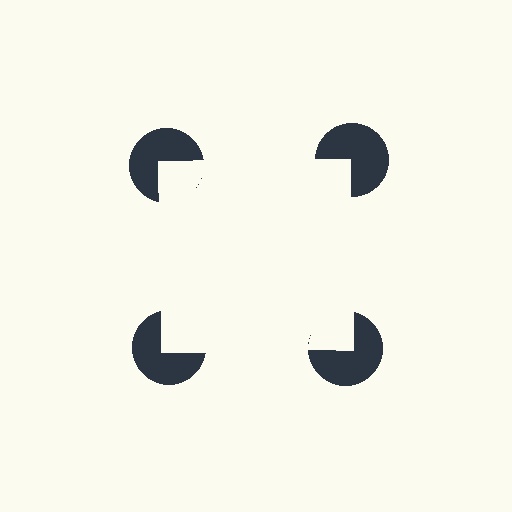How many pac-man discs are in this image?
There are 4 — one at each vertex of the illusory square.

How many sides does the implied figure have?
4 sides.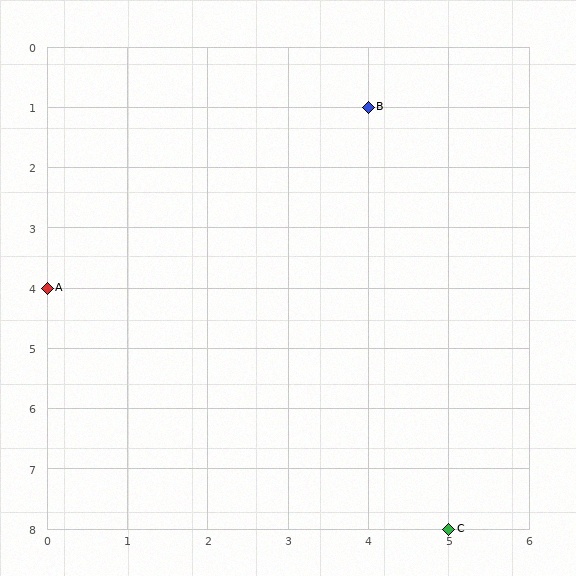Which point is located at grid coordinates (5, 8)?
Point C is at (5, 8).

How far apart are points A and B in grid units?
Points A and B are 4 columns and 3 rows apart (about 5.0 grid units diagonally).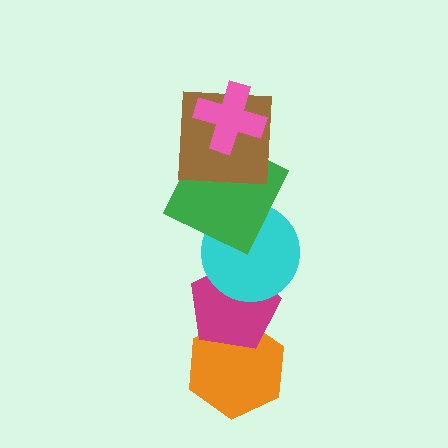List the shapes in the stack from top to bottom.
From top to bottom: the pink cross, the brown square, the green square, the cyan circle, the magenta pentagon, the orange hexagon.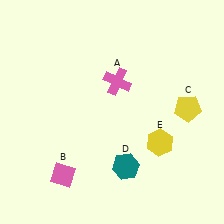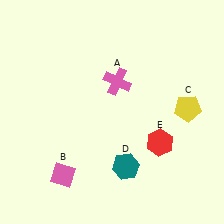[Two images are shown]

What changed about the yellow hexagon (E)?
In Image 1, E is yellow. In Image 2, it changed to red.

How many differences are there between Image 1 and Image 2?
There is 1 difference between the two images.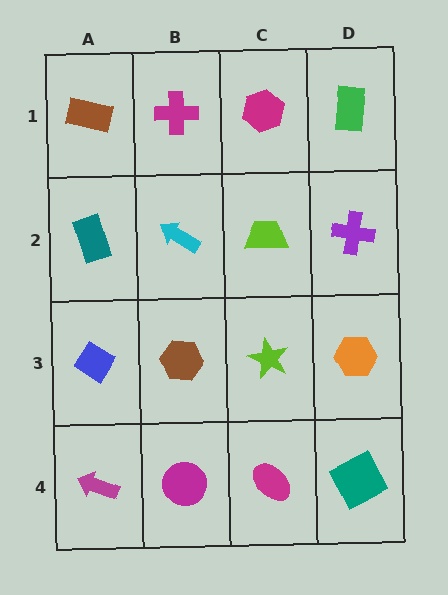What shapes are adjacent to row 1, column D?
A purple cross (row 2, column D), a magenta hexagon (row 1, column C).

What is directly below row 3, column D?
A teal square.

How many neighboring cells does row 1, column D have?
2.